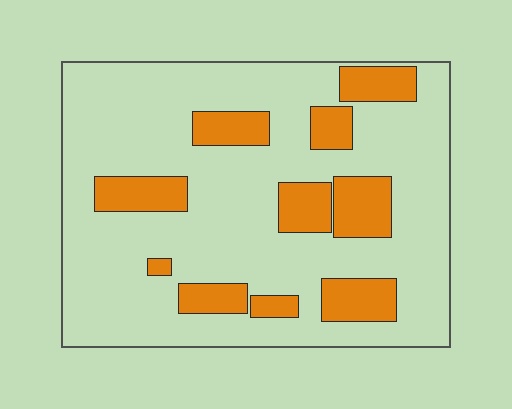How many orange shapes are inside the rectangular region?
10.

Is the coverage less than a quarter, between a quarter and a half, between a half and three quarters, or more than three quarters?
Less than a quarter.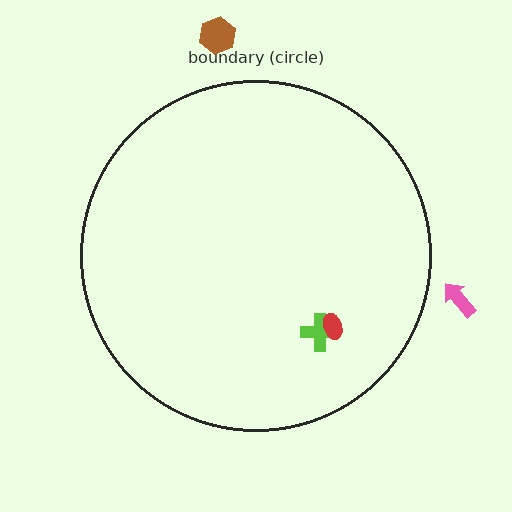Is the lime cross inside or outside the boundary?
Inside.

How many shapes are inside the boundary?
2 inside, 2 outside.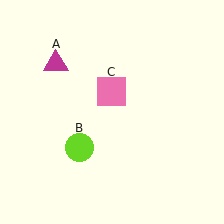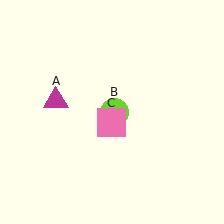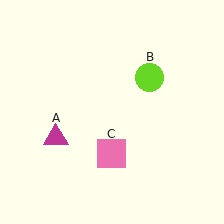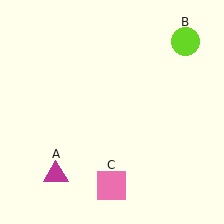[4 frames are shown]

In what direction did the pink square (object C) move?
The pink square (object C) moved down.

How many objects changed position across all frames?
3 objects changed position: magenta triangle (object A), lime circle (object B), pink square (object C).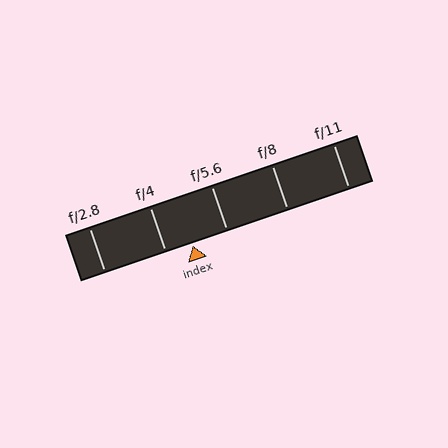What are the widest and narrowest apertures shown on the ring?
The widest aperture shown is f/2.8 and the narrowest is f/11.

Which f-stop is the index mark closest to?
The index mark is closest to f/4.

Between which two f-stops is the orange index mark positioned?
The index mark is between f/4 and f/5.6.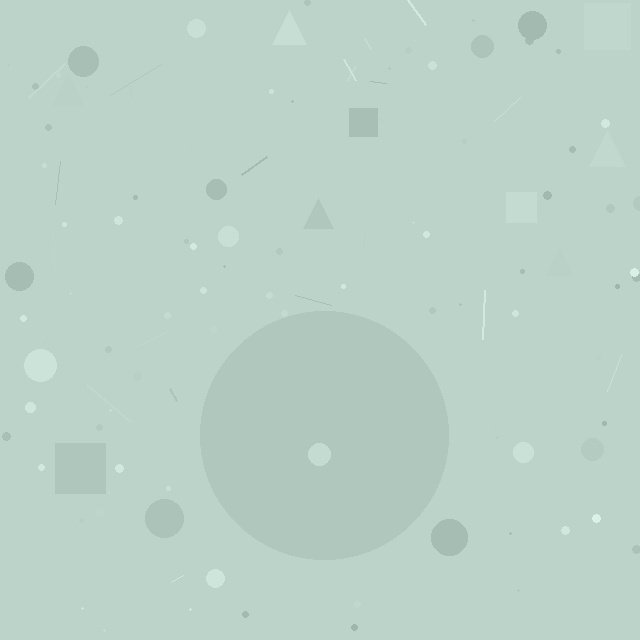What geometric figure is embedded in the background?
A circle is embedded in the background.